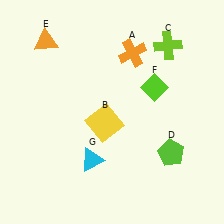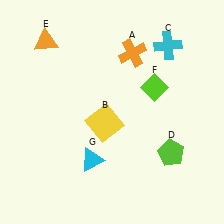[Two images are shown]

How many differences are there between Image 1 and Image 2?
There is 1 difference between the two images.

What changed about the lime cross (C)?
In Image 1, C is lime. In Image 2, it changed to cyan.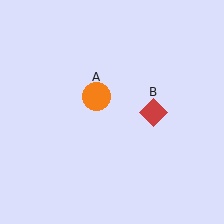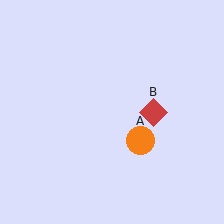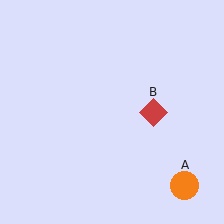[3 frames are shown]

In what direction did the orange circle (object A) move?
The orange circle (object A) moved down and to the right.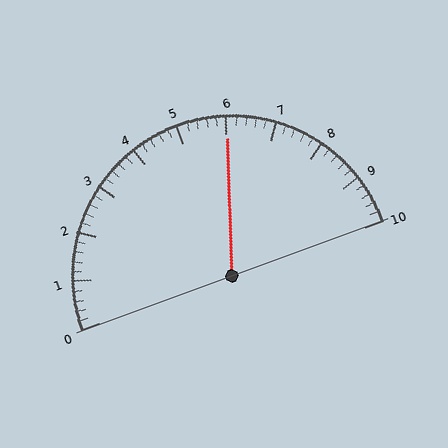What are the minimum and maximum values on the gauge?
The gauge ranges from 0 to 10.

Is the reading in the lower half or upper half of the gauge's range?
The reading is in the upper half of the range (0 to 10).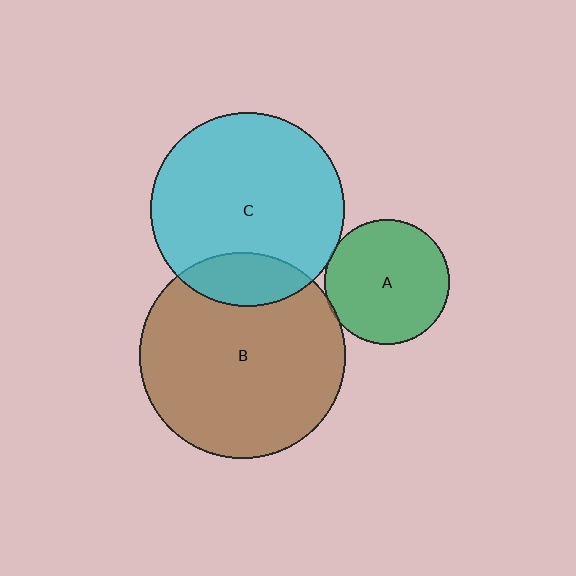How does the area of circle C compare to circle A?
Approximately 2.4 times.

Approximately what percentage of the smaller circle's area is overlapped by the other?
Approximately 5%.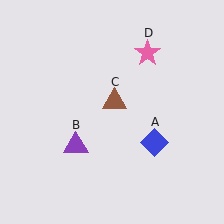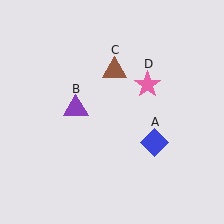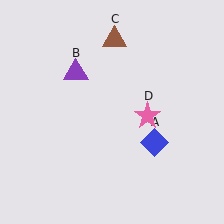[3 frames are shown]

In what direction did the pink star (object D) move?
The pink star (object D) moved down.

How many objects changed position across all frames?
3 objects changed position: purple triangle (object B), brown triangle (object C), pink star (object D).